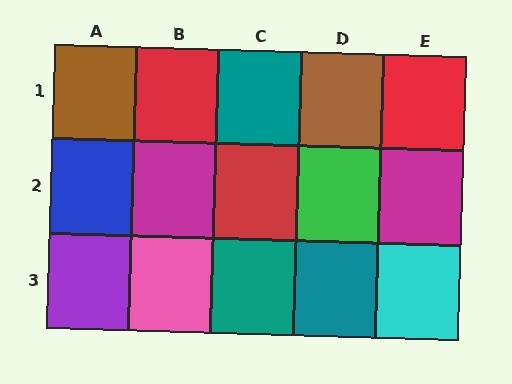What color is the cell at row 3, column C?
Teal.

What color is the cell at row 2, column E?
Magenta.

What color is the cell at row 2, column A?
Blue.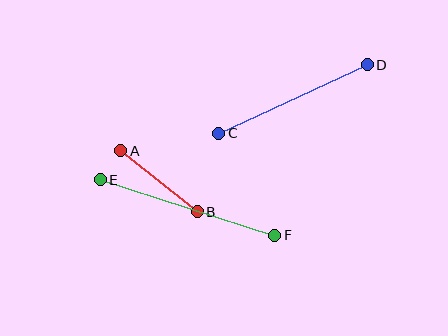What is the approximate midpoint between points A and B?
The midpoint is at approximately (159, 181) pixels.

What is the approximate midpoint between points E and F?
The midpoint is at approximately (187, 207) pixels.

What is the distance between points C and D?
The distance is approximately 164 pixels.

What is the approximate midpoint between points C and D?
The midpoint is at approximately (293, 99) pixels.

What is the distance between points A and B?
The distance is approximately 98 pixels.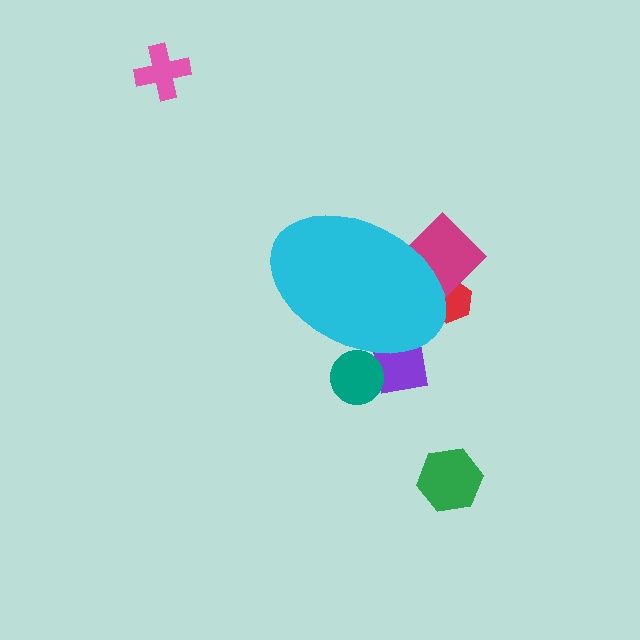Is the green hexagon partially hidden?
No, the green hexagon is fully visible.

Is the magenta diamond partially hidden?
Yes, the magenta diamond is partially hidden behind the cyan ellipse.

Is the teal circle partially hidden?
Yes, the teal circle is partially hidden behind the cyan ellipse.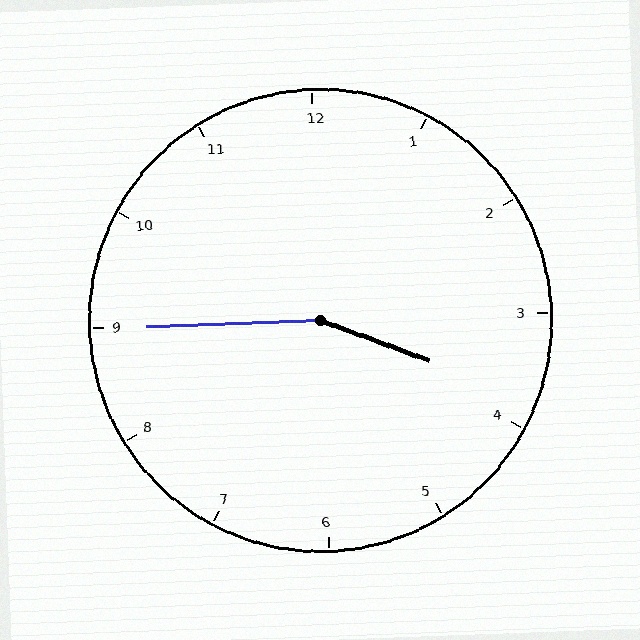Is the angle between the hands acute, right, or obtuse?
It is obtuse.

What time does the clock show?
3:45.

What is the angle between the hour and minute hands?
Approximately 158 degrees.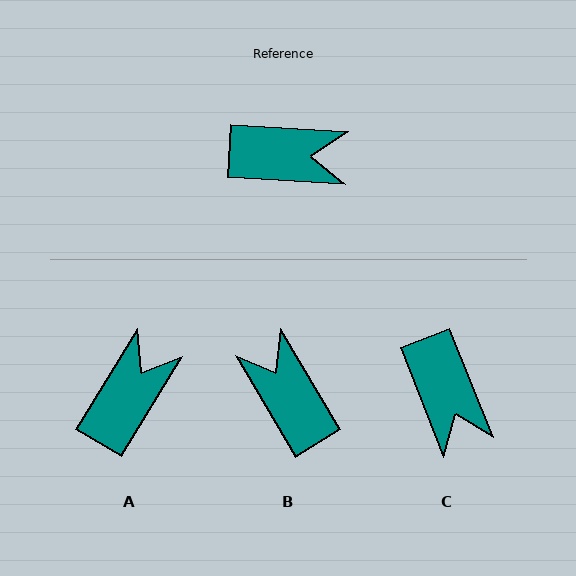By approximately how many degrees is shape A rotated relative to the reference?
Approximately 62 degrees counter-clockwise.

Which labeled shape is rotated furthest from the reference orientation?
B, about 124 degrees away.